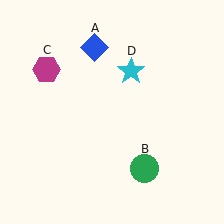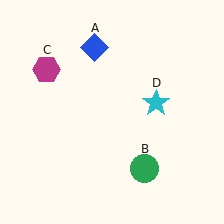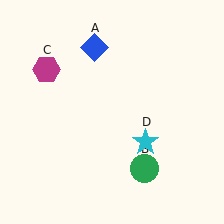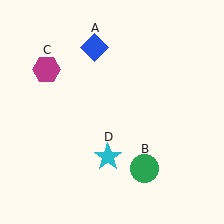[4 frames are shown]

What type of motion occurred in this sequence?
The cyan star (object D) rotated clockwise around the center of the scene.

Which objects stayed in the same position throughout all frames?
Blue diamond (object A) and green circle (object B) and magenta hexagon (object C) remained stationary.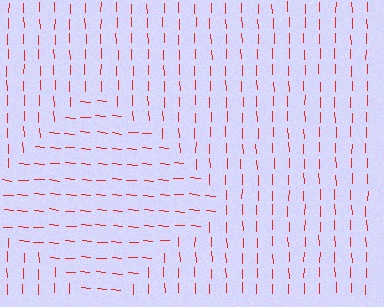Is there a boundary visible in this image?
Yes, there is a texture boundary formed by a change in line orientation.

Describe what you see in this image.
The image is filled with small red line segments. A diamond region in the image has lines oriented differently from the surrounding lines, creating a visible texture boundary.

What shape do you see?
I see a diamond.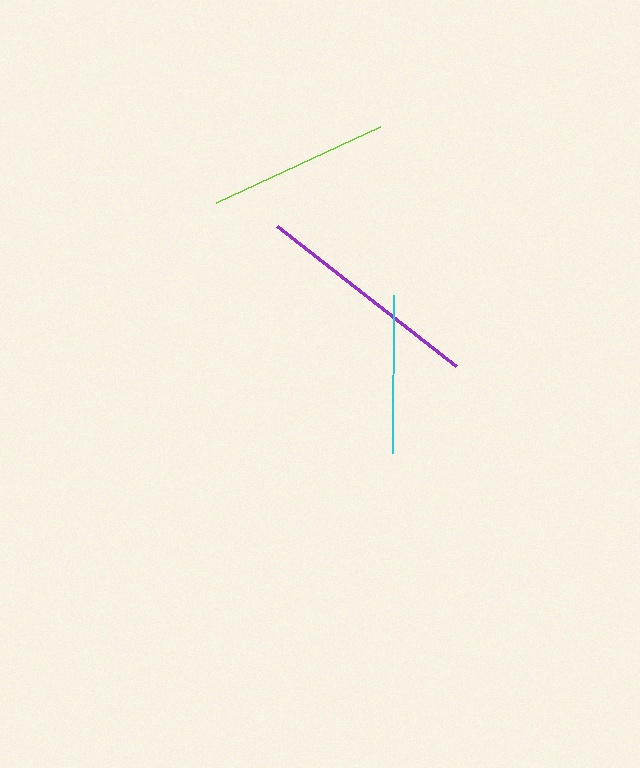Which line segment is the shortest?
The cyan line is the shortest at approximately 158 pixels.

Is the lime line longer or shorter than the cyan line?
The lime line is longer than the cyan line.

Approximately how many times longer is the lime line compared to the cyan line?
The lime line is approximately 1.1 times the length of the cyan line.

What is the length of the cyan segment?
The cyan segment is approximately 158 pixels long.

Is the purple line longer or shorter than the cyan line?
The purple line is longer than the cyan line.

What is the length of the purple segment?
The purple segment is approximately 227 pixels long.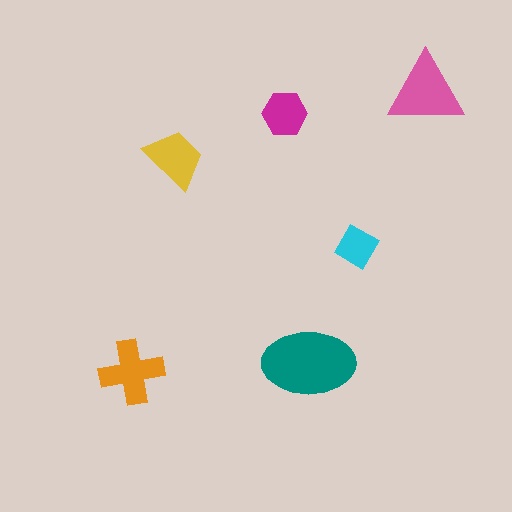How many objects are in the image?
There are 6 objects in the image.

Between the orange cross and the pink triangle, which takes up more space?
The pink triangle.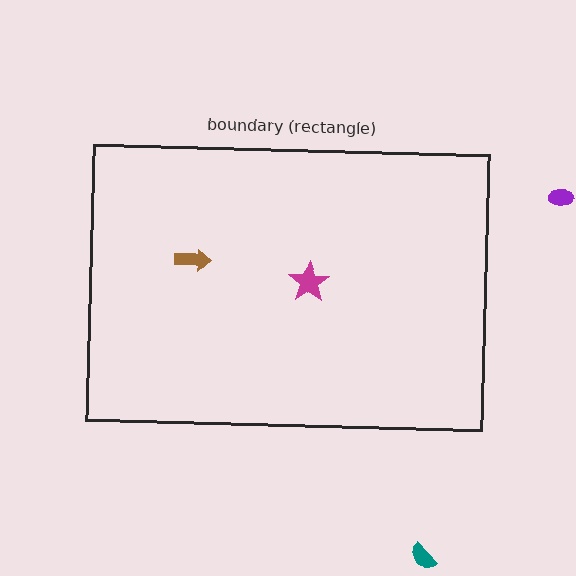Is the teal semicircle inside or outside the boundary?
Outside.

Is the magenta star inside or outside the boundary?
Inside.